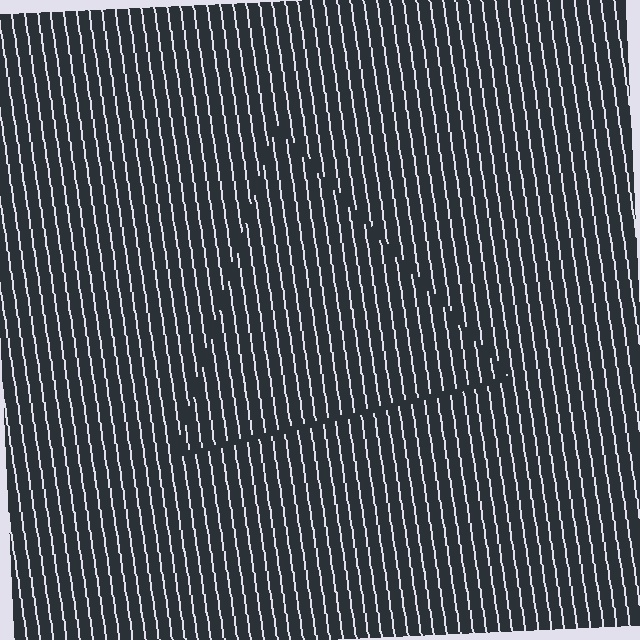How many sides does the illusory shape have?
3 sides — the line-ends trace a triangle.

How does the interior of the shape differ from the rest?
The interior of the shape contains the same grating, shifted by half a period — the contour is defined by the phase discontinuity where line-ends from the inner and outer gratings abut.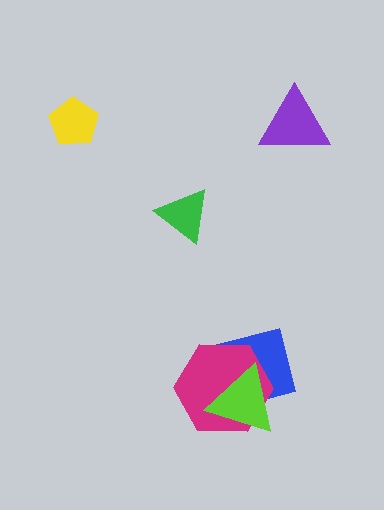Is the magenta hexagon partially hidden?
Yes, it is partially covered by another shape.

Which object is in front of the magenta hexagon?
The lime triangle is in front of the magenta hexagon.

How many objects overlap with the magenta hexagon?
2 objects overlap with the magenta hexagon.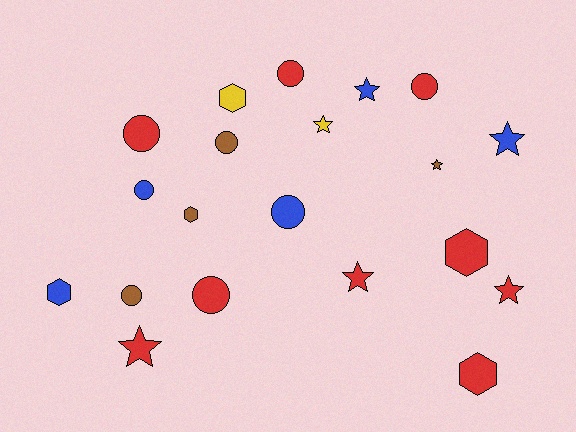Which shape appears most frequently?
Circle, with 8 objects.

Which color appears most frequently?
Red, with 9 objects.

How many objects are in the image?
There are 20 objects.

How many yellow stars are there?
There is 1 yellow star.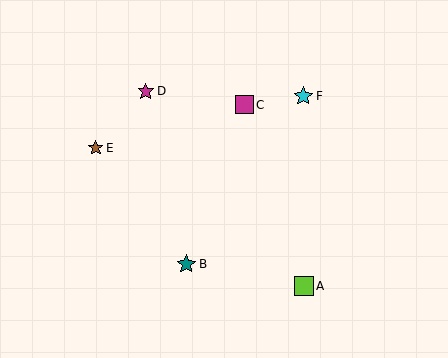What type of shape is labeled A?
Shape A is a lime square.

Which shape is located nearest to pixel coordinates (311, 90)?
The cyan star (labeled F) at (303, 96) is nearest to that location.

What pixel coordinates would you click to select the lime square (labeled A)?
Click at (304, 286) to select the lime square A.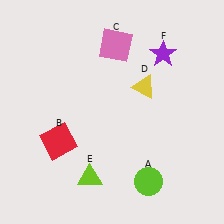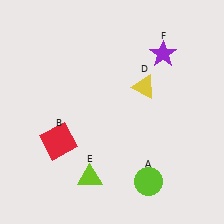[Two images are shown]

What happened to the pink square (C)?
The pink square (C) was removed in Image 2. It was in the top-right area of Image 1.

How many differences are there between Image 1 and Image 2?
There is 1 difference between the two images.